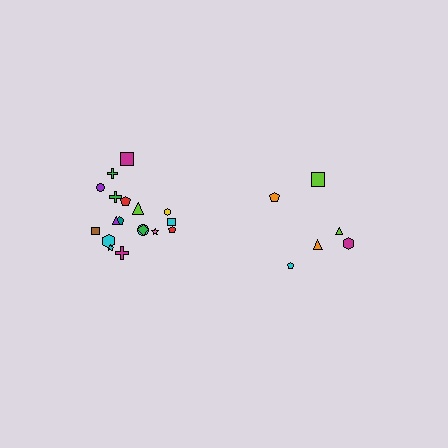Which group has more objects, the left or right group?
The left group.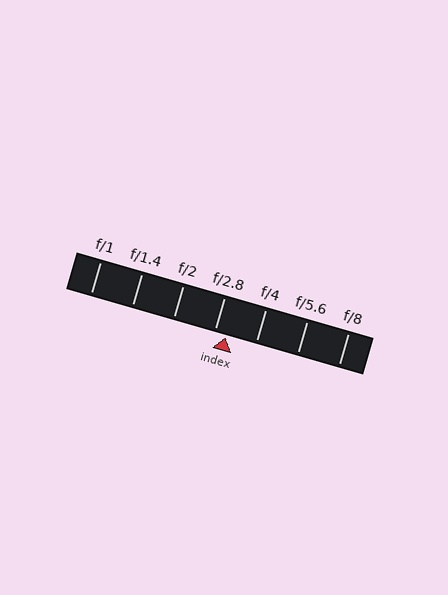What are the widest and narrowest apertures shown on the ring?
The widest aperture shown is f/1 and the narrowest is f/8.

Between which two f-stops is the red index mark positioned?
The index mark is between f/2.8 and f/4.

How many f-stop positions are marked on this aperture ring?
There are 7 f-stop positions marked.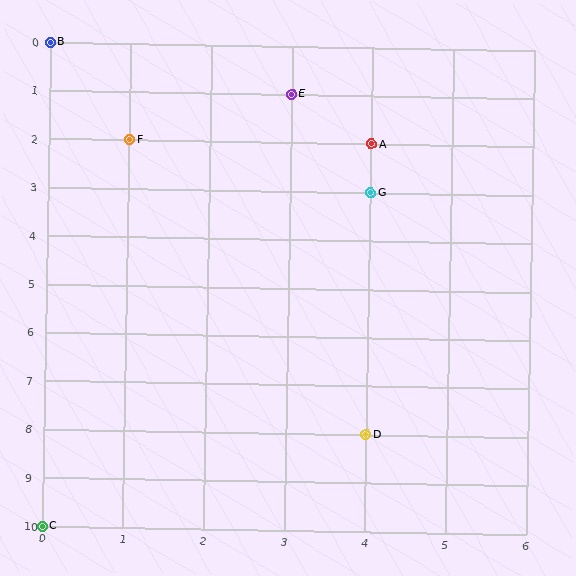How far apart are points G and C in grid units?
Points G and C are 4 columns and 7 rows apart (about 8.1 grid units diagonally).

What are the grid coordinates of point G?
Point G is at grid coordinates (4, 3).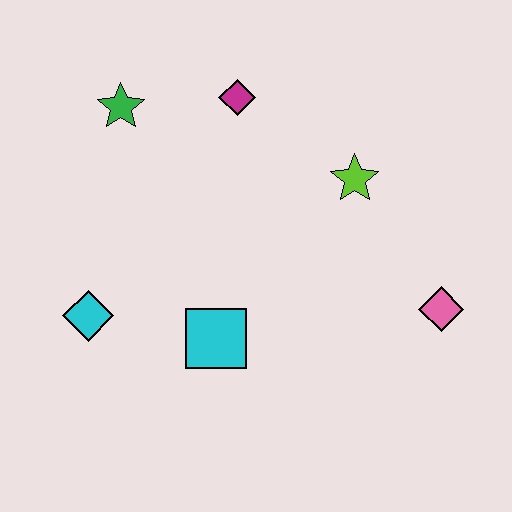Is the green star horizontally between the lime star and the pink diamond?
No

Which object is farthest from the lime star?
The cyan diamond is farthest from the lime star.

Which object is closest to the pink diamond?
The lime star is closest to the pink diamond.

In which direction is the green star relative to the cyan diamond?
The green star is above the cyan diamond.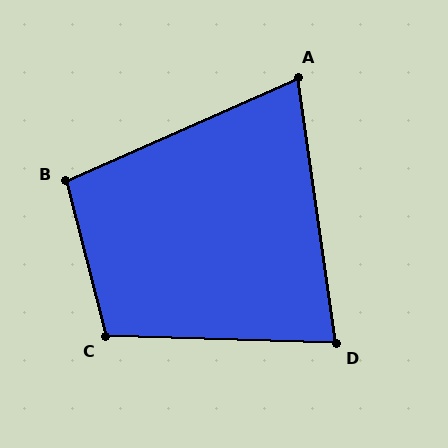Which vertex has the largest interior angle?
C, at approximately 106 degrees.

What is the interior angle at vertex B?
Approximately 100 degrees (obtuse).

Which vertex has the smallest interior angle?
A, at approximately 74 degrees.